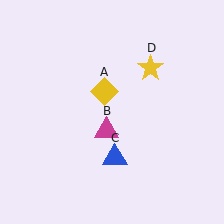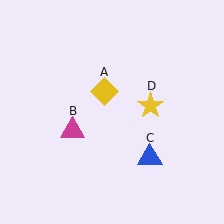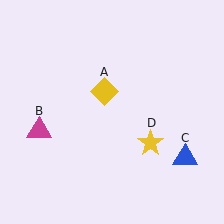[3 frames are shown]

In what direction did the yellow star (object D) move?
The yellow star (object D) moved down.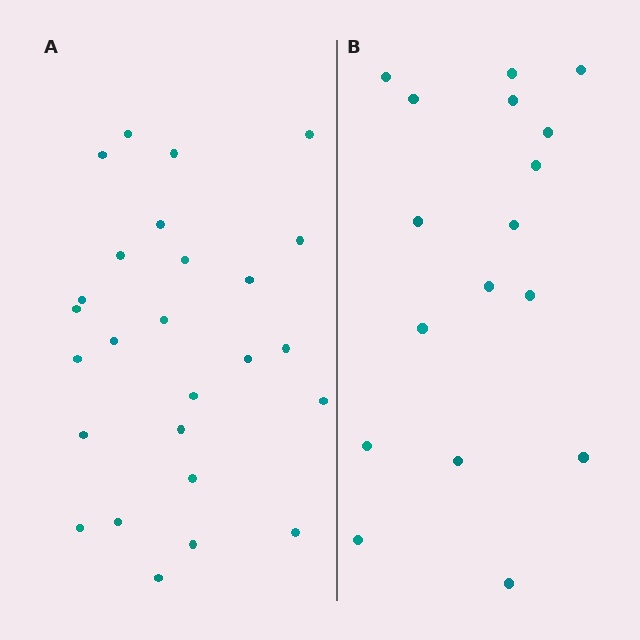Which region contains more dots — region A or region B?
Region A (the left region) has more dots.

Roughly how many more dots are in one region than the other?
Region A has roughly 8 or so more dots than region B.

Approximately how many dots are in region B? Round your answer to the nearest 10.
About 20 dots. (The exact count is 17, which rounds to 20.)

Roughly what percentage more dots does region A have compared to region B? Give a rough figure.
About 55% more.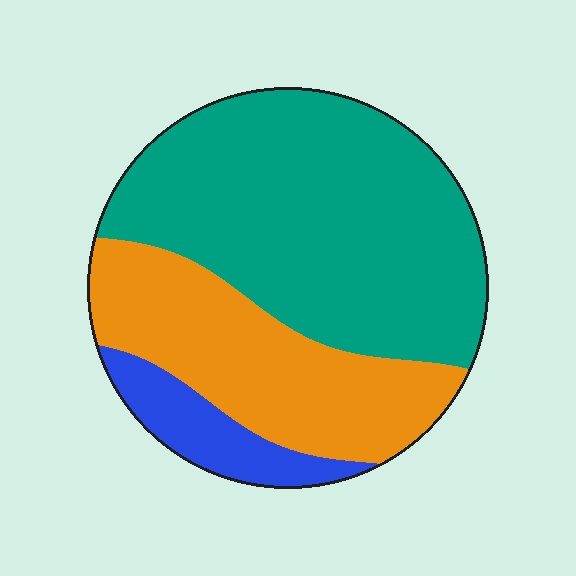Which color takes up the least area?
Blue, at roughly 10%.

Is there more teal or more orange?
Teal.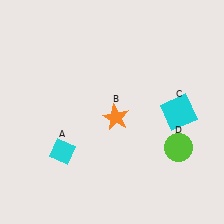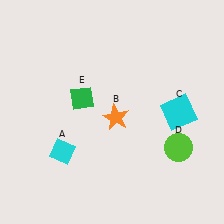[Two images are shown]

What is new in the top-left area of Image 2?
A green diamond (E) was added in the top-left area of Image 2.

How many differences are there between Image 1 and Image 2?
There is 1 difference between the two images.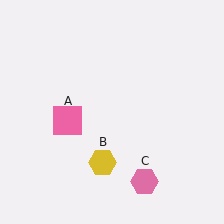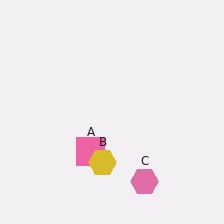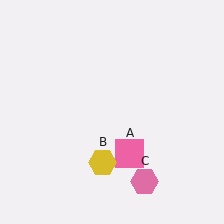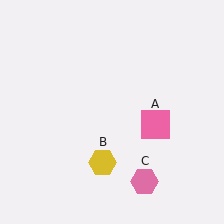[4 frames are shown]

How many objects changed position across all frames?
1 object changed position: pink square (object A).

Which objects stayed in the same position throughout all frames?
Yellow hexagon (object B) and pink hexagon (object C) remained stationary.